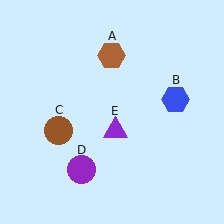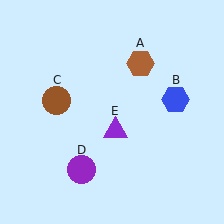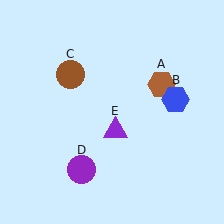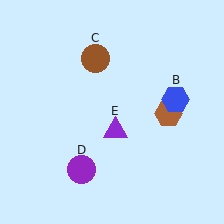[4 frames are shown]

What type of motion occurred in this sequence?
The brown hexagon (object A), brown circle (object C) rotated clockwise around the center of the scene.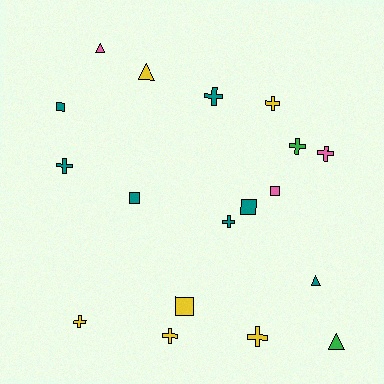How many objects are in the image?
There are 18 objects.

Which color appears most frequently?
Teal, with 7 objects.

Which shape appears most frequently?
Cross, with 9 objects.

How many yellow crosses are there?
There are 4 yellow crosses.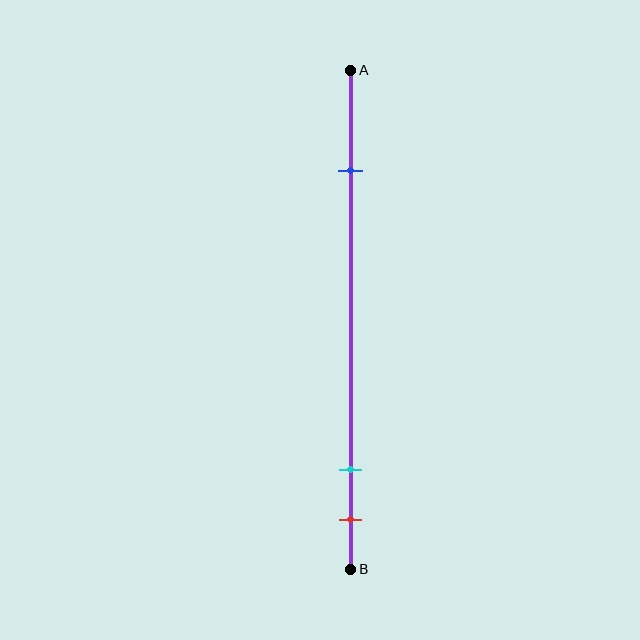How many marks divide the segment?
There are 3 marks dividing the segment.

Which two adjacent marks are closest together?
The cyan and red marks are the closest adjacent pair.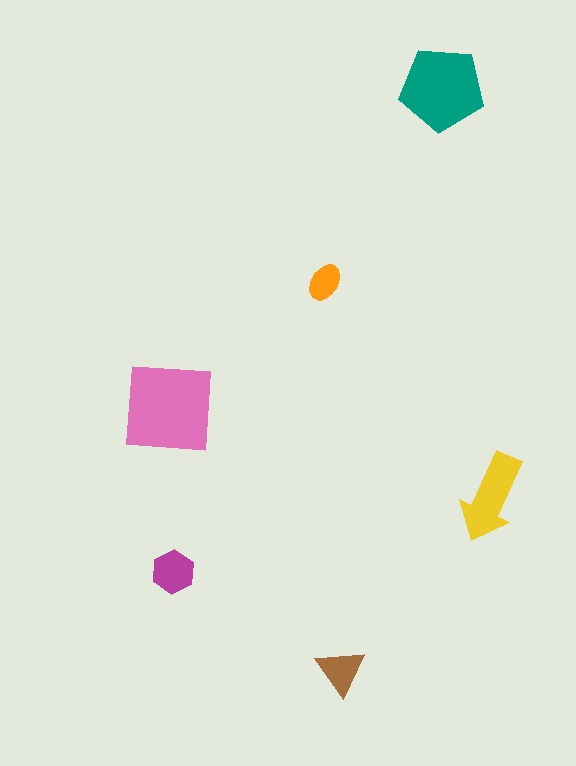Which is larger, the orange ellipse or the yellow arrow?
The yellow arrow.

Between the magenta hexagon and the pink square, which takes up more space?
The pink square.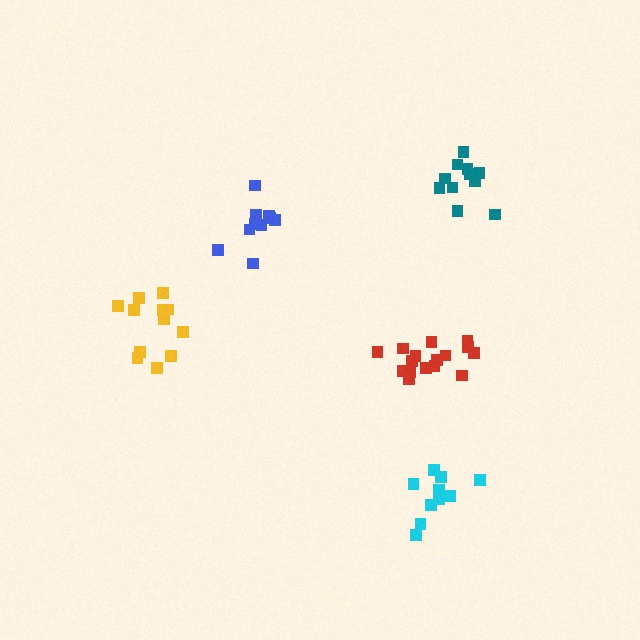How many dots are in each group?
Group 1: 10 dots, Group 2: 16 dots, Group 3: 10 dots, Group 4: 12 dots, Group 5: 11 dots (59 total).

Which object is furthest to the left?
The yellow cluster is leftmost.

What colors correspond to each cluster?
The clusters are colored: blue, red, cyan, yellow, teal.